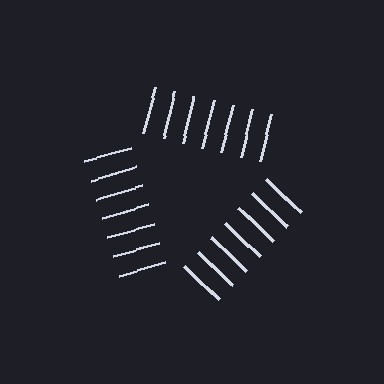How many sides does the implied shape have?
3 sides — the line-ends trace a triangle.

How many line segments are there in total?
21 — 7 along each of the 3 edges.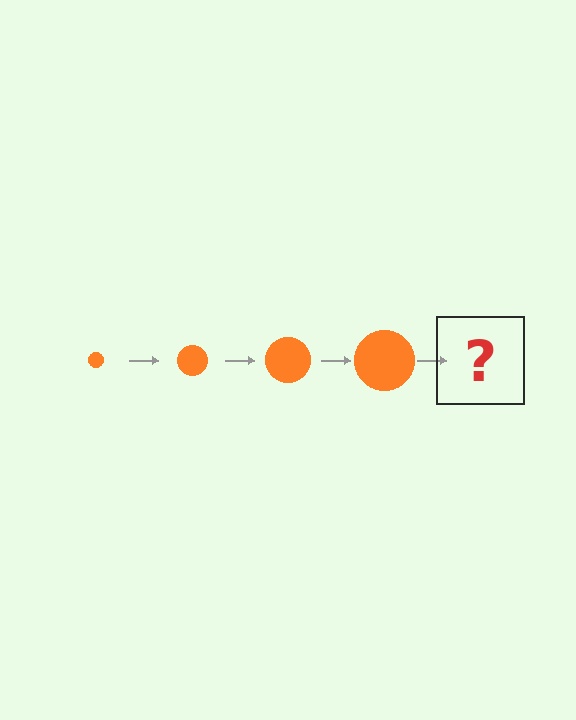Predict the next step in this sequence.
The next step is an orange circle, larger than the previous one.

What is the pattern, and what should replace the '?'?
The pattern is that the circle gets progressively larger each step. The '?' should be an orange circle, larger than the previous one.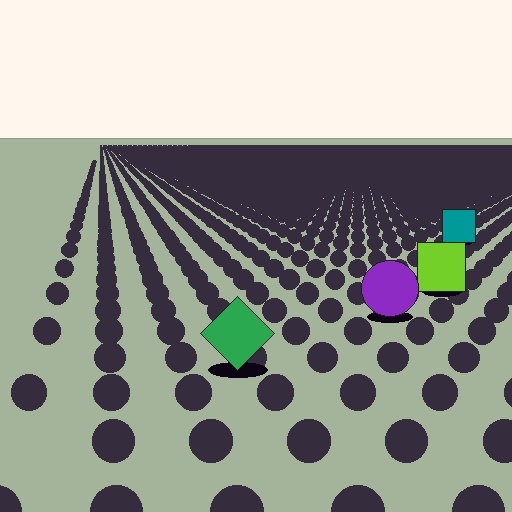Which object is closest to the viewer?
The green diamond is closest. The texture marks near it are larger and more spread out.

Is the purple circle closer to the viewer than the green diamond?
No. The green diamond is closer — you can tell from the texture gradient: the ground texture is coarser near it.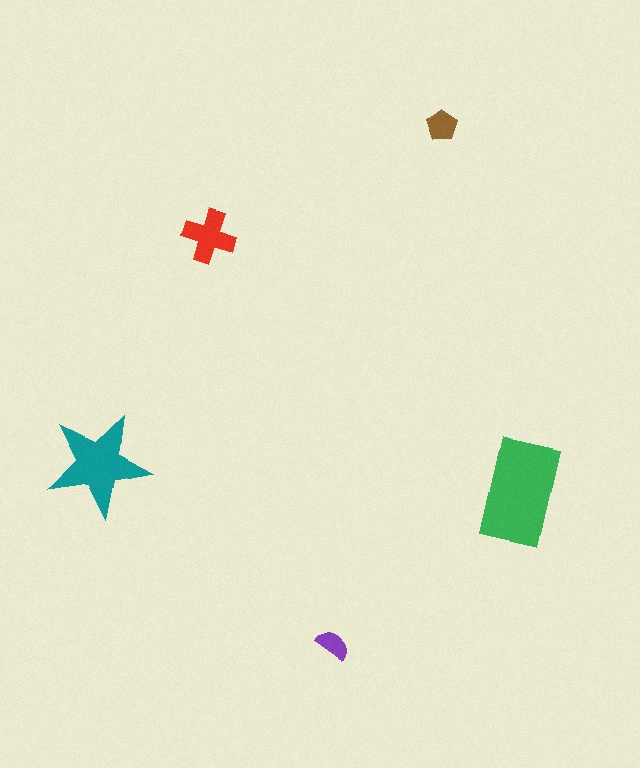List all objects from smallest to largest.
The purple semicircle, the brown pentagon, the red cross, the teal star, the green rectangle.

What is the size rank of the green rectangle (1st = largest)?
1st.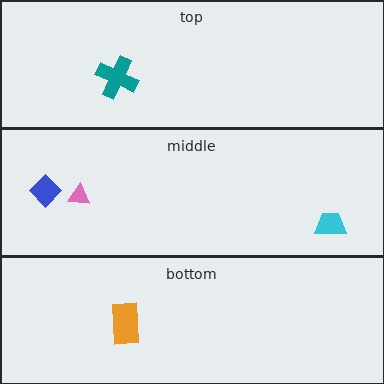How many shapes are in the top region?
1.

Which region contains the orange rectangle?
The bottom region.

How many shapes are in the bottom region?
1.